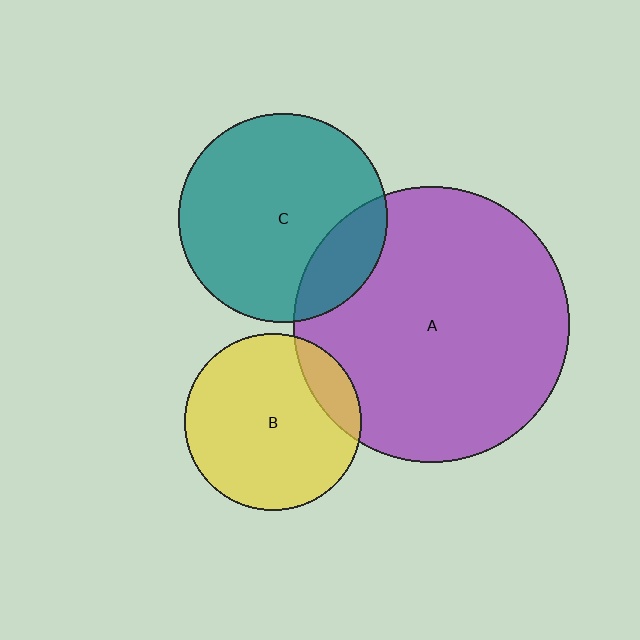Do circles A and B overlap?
Yes.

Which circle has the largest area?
Circle A (purple).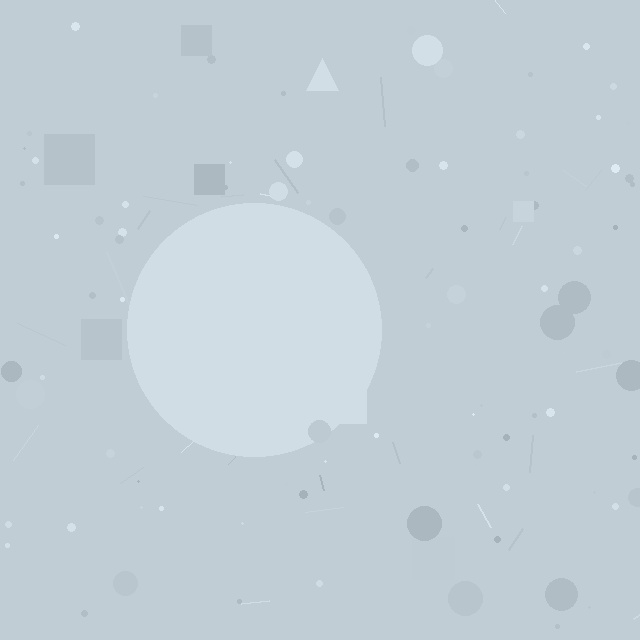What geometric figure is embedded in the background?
A circle is embedded in the background.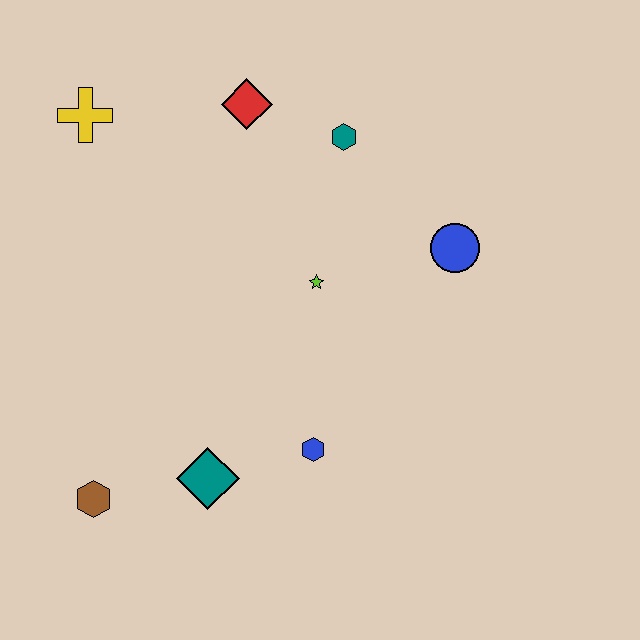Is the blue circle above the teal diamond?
Yes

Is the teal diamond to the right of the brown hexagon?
Yes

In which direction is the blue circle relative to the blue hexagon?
The blue circle is above the blue hexagon.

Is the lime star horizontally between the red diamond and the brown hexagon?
No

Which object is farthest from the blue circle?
The brown hexagon is farthest from the blue circle.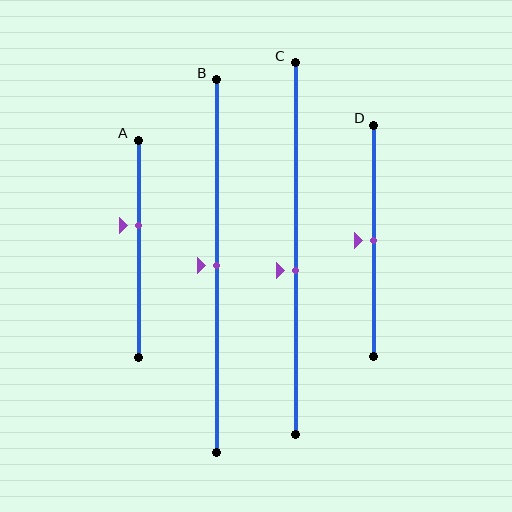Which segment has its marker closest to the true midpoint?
Segment B has its marker closest to the true midpoint.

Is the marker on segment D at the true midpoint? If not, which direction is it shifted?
Yes, the marker on segment D is at the true midpoint.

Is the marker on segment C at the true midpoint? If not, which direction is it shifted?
No, the marker on segment C is shifted downward by about 6% of the segment length.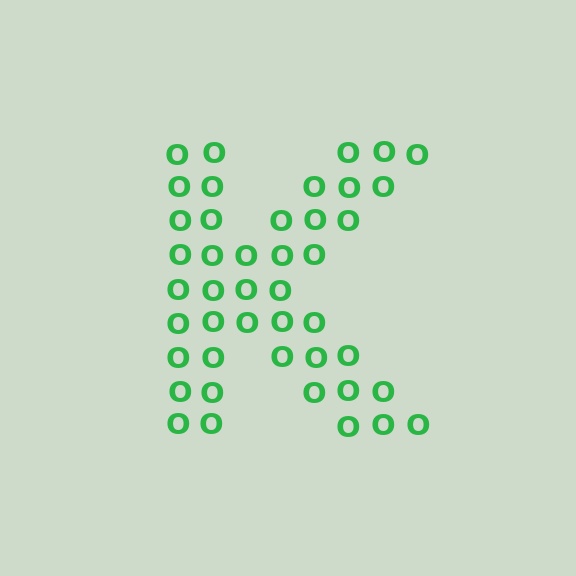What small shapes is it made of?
It is made of small letter O's.